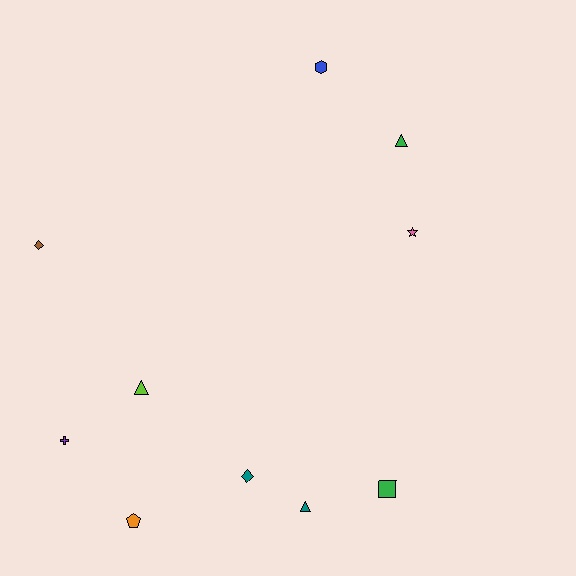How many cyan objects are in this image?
There are no cyan objects.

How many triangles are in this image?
There are 3 triangles.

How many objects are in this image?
There are 10 objects.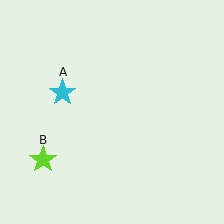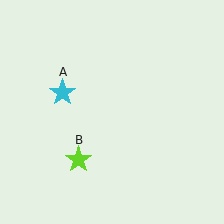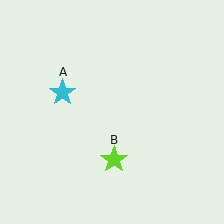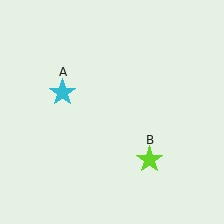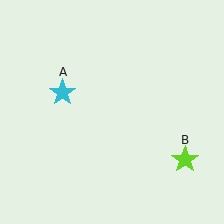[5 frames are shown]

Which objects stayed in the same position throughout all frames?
Cyan star (object A) remained stationary.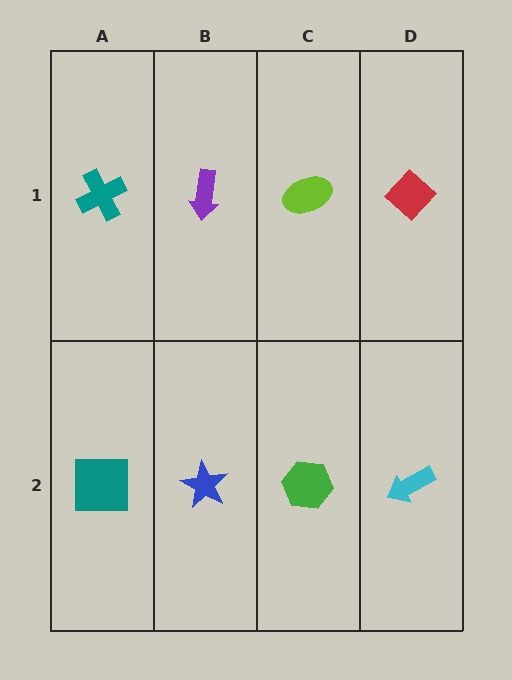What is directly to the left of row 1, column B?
A teal cross.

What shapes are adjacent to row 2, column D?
A red diamond (row 1, column D), a green hexagon (row 2, column C).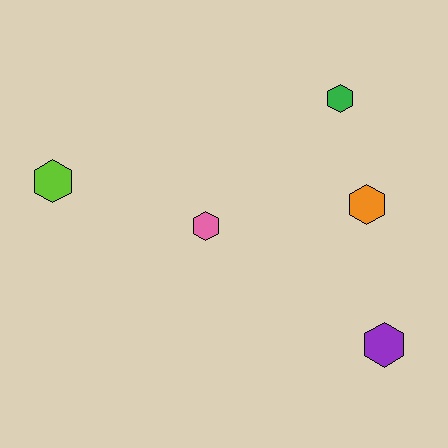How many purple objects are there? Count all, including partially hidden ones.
There is 1 purple object.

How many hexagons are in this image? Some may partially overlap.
There are 5 hexagons.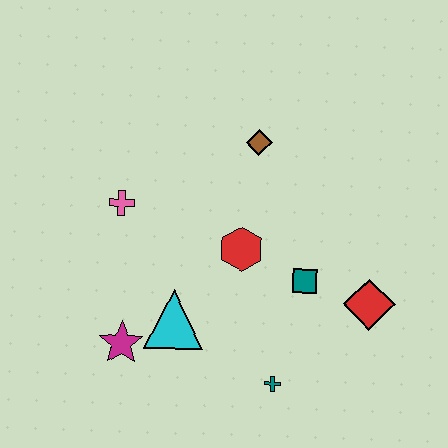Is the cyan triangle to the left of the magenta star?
No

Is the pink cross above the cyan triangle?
Yes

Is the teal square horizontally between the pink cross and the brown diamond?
No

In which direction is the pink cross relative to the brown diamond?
The pink cross is to the left of the brown diamond.